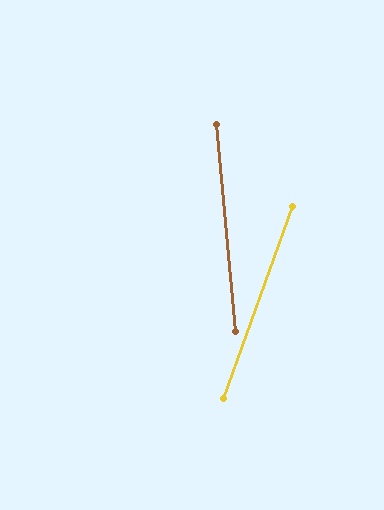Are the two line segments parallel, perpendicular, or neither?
Neither parallel nor perpendicular — they differ by about 25°.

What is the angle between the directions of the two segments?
Approximately 25 degrees.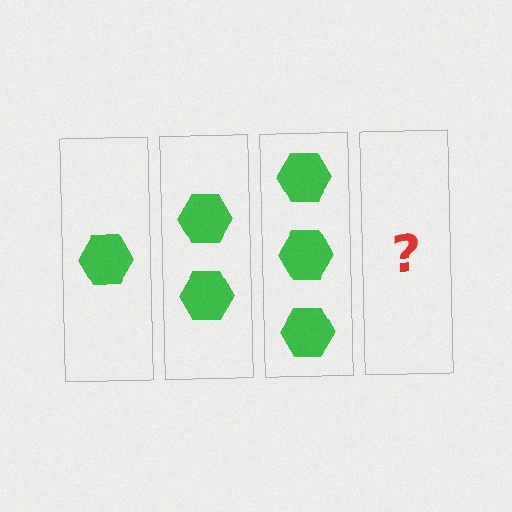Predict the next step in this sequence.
The next step is 4 hexagons.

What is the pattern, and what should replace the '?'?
The pattern is that each step adds one more hexagon. The '?' should be 4 hexagons.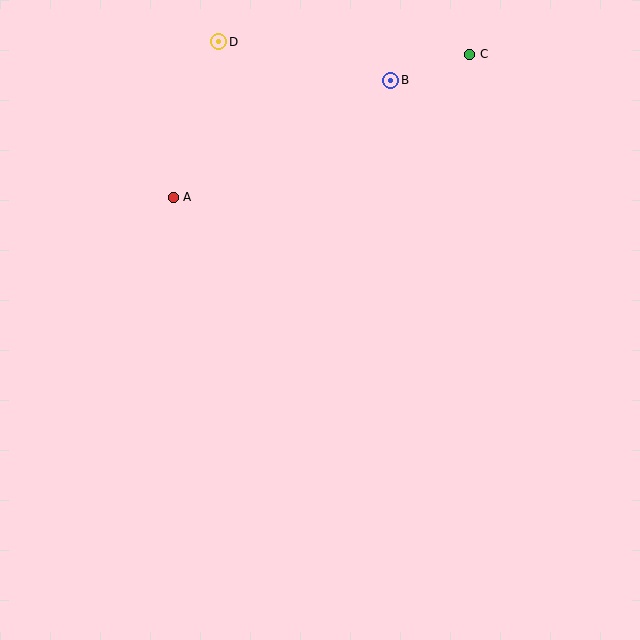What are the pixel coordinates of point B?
Point B is at (391, 80).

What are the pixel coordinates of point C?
Point C is at (470, 54).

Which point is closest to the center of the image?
Point A at (173, 198) is closest to the center.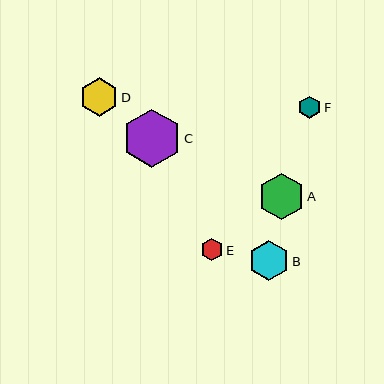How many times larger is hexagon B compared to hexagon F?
Hexagon B is approximately 1.8 times the size of hexagon F.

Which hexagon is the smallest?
Hexagon F is the smallest with a size of approximately 22 pixels.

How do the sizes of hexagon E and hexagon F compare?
Hexagon E and hexagon F are approximately the same size.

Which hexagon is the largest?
Hexagon C is the largest with a size of approximately 59 pixels.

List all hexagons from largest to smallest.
From largest to smallest: C, A, B, D, E, F.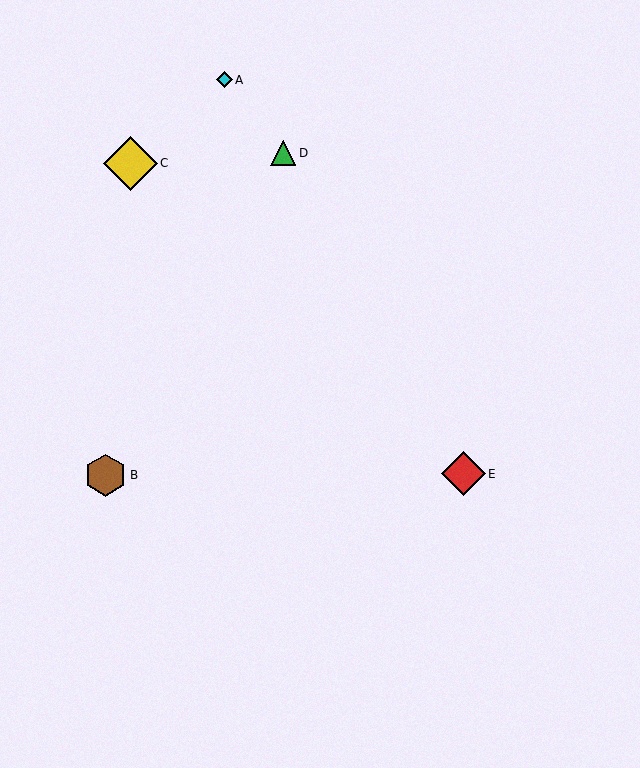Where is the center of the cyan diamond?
The center of the cyan diamond is at (224, 80).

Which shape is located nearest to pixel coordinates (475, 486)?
The red diamond (labeled E) at (463, 474) is nearest to that location.